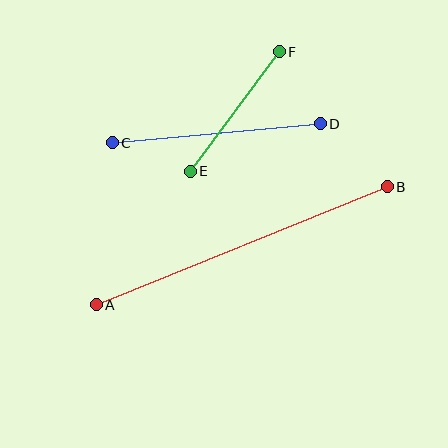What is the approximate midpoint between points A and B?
The midpoint is at approximately (242, 246) pixels.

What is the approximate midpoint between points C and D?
The midpoint is at approximately (216, 133) pixels.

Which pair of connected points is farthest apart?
Points A and B are farthest apart.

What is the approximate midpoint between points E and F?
The midpoint is at approximately (235, 111) pixels.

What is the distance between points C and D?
The distance is approximately 209 pixels.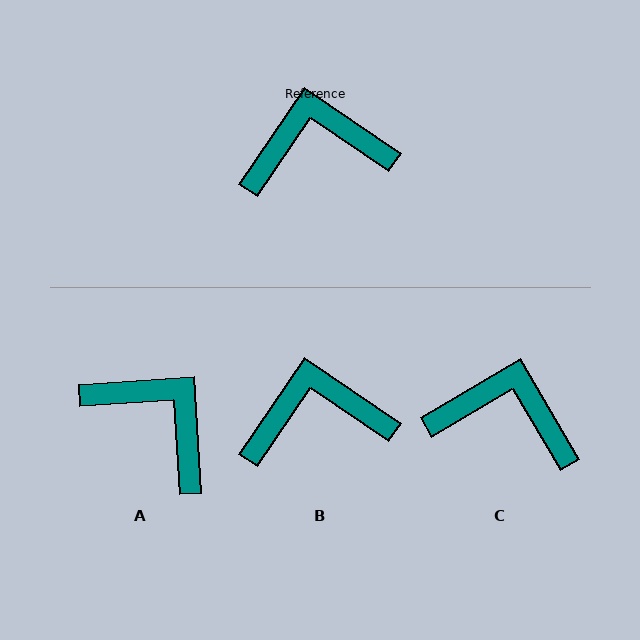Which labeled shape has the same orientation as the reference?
B.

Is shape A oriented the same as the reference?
No, it is off by about 52 degrees.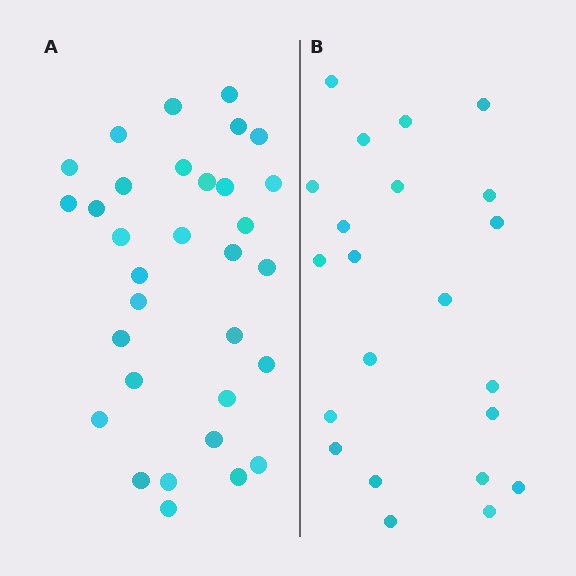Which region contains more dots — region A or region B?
Region A (the left region) has more dots.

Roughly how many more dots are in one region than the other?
Region A has roughly 10 or so more dots than region B.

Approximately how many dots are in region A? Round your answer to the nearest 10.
About 30 dots. (The exact count is 32, which rounds to 30.)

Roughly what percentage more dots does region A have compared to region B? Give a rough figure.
About 45% more.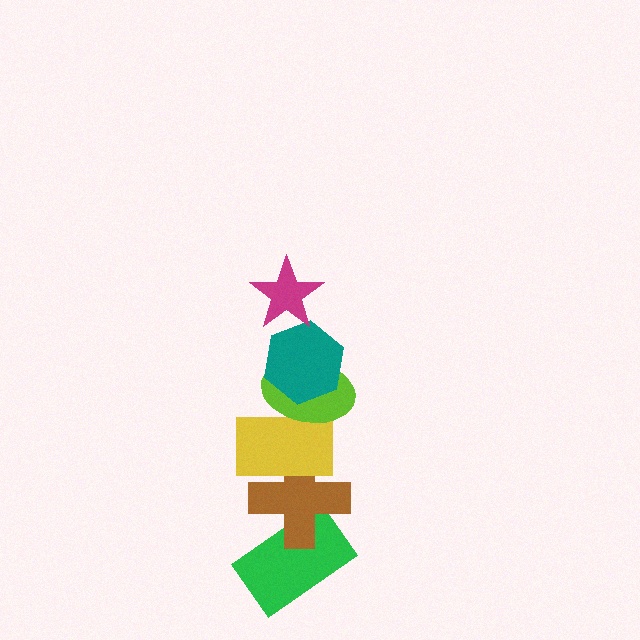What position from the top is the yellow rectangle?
The yellow rectangle is 4th from the top.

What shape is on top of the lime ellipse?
The teal hexagon is on top of the lime ellipse.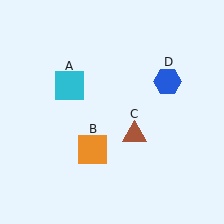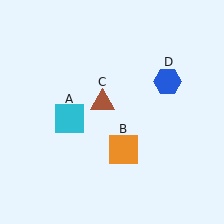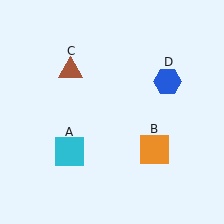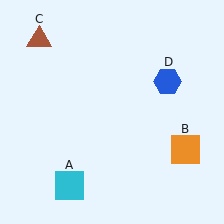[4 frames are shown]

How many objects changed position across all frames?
3 objects changed position: cyan square (object A), orange square (object B), brown triangle (object C).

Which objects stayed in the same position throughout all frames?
Blue hexagon (object D) remained stationary.